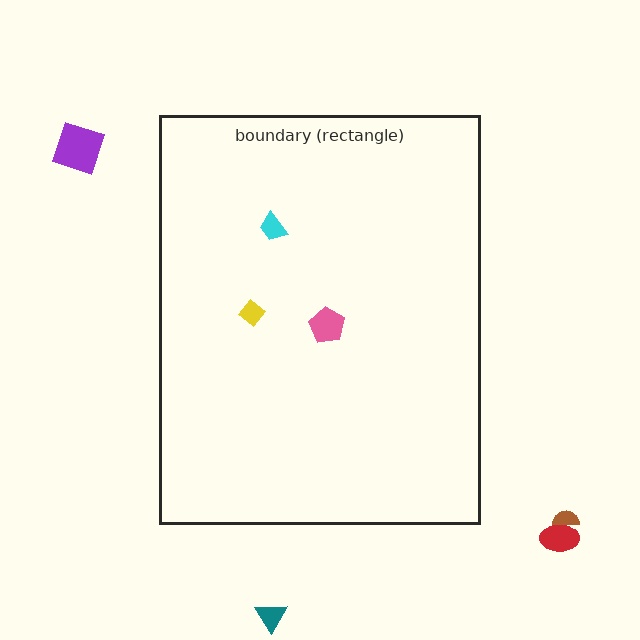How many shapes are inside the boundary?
3 inside, 4 outside.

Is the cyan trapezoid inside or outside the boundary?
Inside.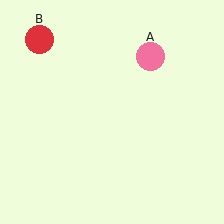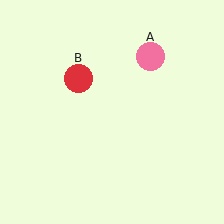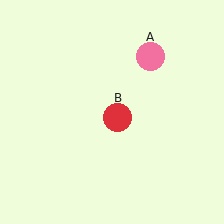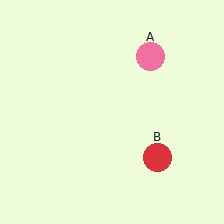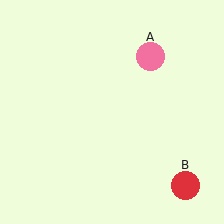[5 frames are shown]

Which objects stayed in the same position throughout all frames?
Pink circle (object A) remained stationary.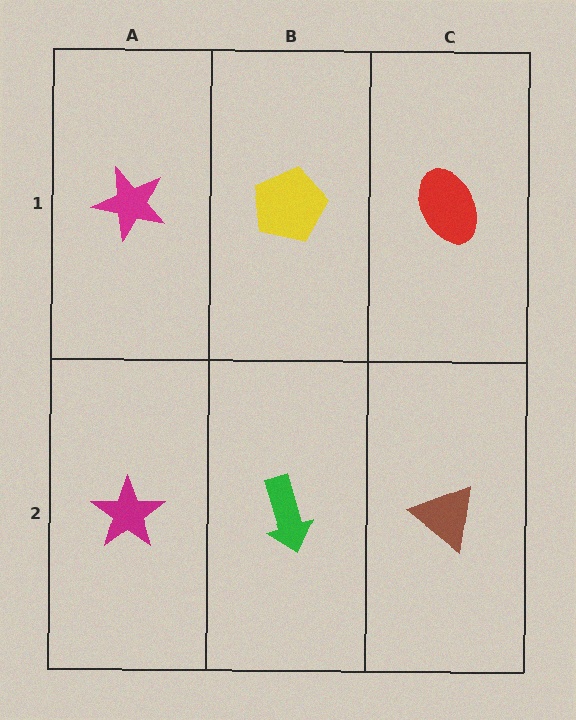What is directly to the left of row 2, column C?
A green arrow.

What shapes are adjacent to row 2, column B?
A yellow pentagon (row 1, column B), a magenta star (row 2, column A), a brown triangle (row 2, column C).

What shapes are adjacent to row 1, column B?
A green arrow (row 2, column B), a magenta star (row 1, column A), a red ellipse (row 1, column C).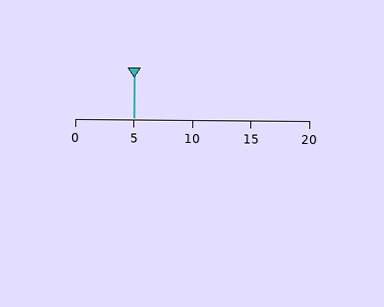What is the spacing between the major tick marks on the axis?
The major ticks are spaced 5 apart.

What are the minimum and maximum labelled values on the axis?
The axis runs from 0 to 20.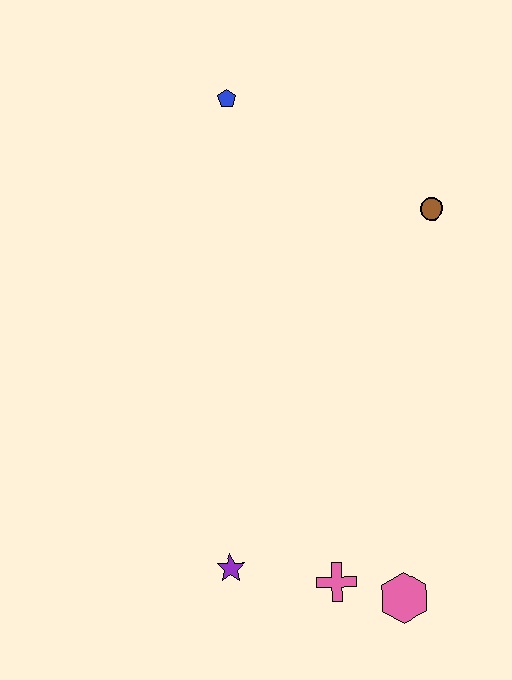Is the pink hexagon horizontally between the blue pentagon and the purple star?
No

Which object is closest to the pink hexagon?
The pink cross is closest to the pink hexagon.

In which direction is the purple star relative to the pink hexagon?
The purple star is to the left of the pink hexagon.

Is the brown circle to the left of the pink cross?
No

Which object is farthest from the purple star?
The blue pentagon is farthest from the purple star.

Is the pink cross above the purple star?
No